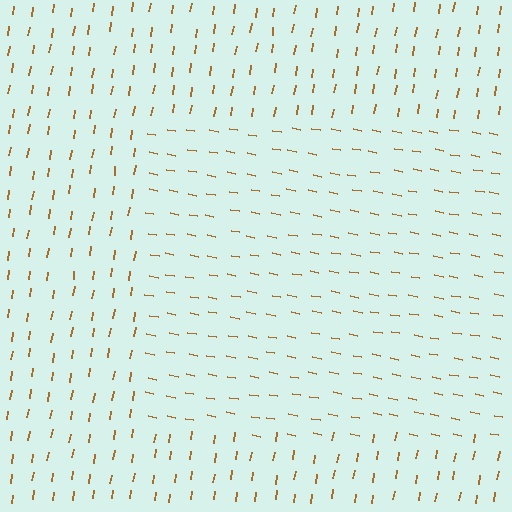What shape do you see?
I see a rectangle.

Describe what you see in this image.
The image is filled with small brown line segments. A rectangle region in the image has lines oriented differently from the surrounding lines, creating a visible texture boundary.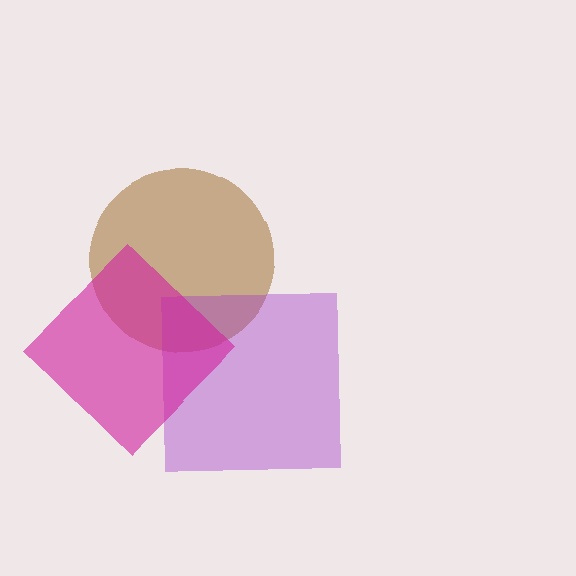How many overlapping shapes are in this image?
There are 3 overlapping shapes in the image.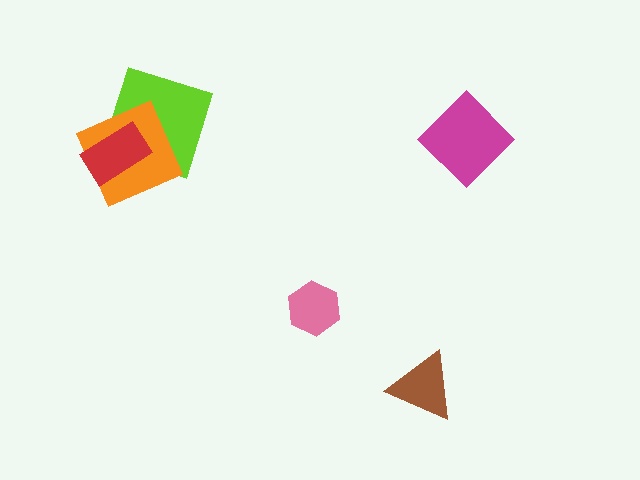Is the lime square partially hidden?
Yes, it is partially covered by another shape.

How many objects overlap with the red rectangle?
2 objects overlap with the red rectangle.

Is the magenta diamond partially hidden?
No, no other shape covers it.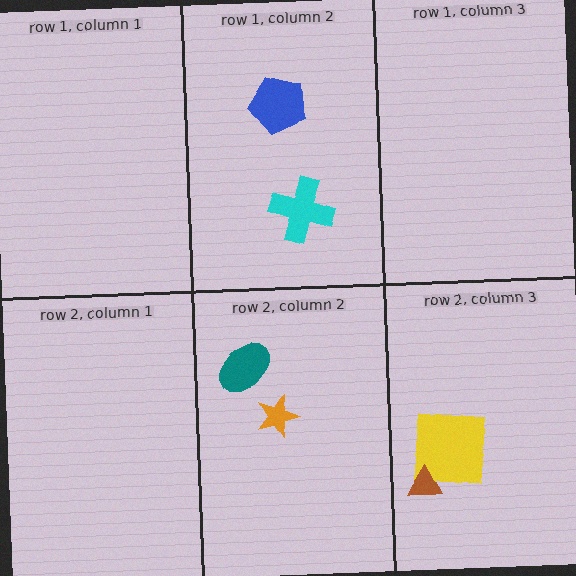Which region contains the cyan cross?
The row 1, column 2 region.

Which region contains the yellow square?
The row 2, column 3 region.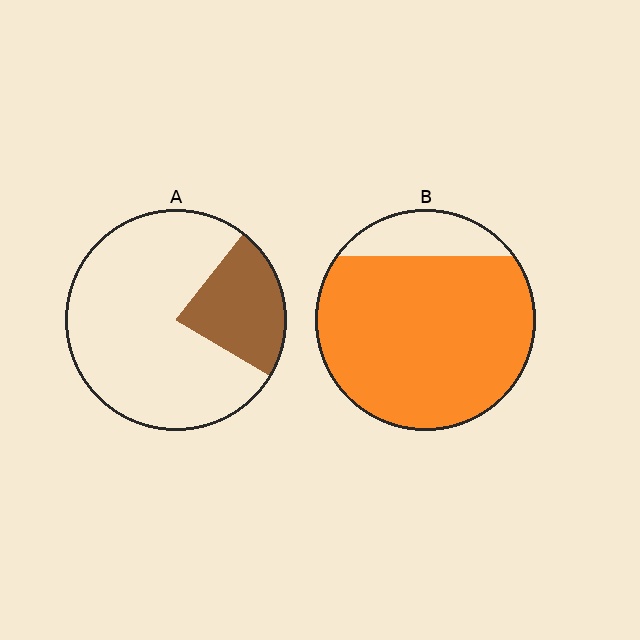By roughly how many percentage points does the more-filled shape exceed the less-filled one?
By roughly 60 percentage points (B over A).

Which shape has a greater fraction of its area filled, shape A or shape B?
Shape B.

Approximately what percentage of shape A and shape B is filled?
A is approximately 25% and B is approximately 85%.